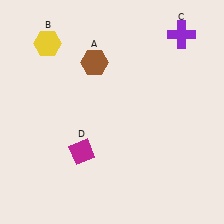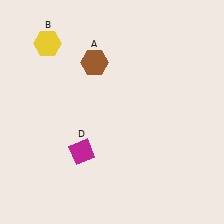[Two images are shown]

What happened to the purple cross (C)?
The purple cross (C) was removed in Image 2. It was in the top-right area of Image 1.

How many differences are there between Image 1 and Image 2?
There is 1 difference between the two images.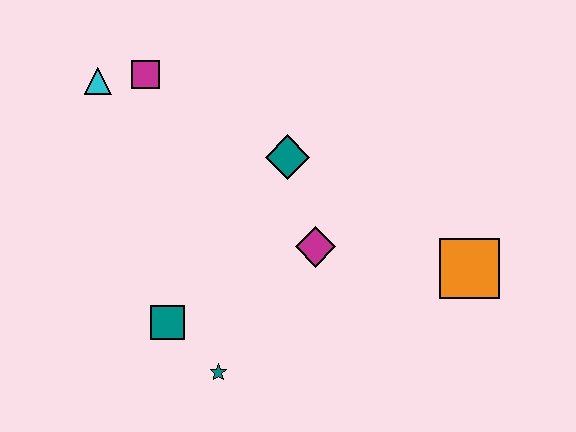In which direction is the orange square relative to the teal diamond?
The orange square is to the right of the teal diamond.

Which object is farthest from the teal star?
The cyan triangle is farthest from the teal star.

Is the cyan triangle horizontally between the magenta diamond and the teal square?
No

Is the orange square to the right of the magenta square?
Yes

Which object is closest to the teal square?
The teal star is closest to the teal square.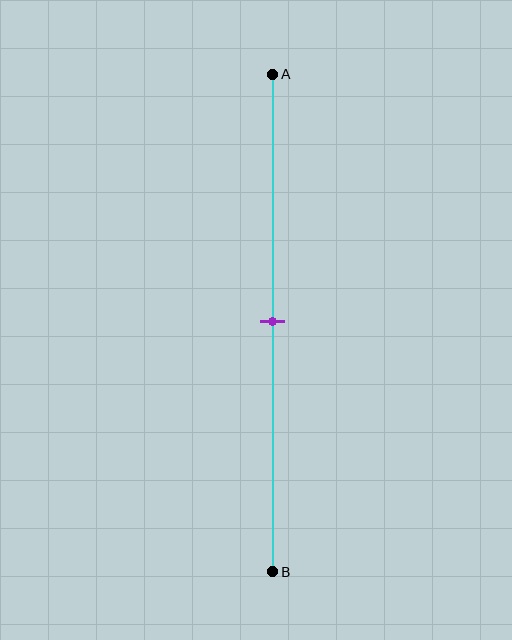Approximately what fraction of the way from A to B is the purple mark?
The purple mark is approximately 50% of the way from A to B.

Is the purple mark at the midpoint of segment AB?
Yes, the mark is approximately at the midpoint.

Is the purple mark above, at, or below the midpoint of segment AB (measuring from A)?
The purple mark is approximately at the midpoint of segment AB.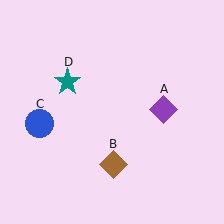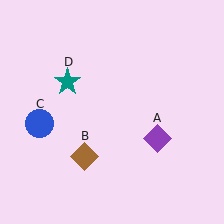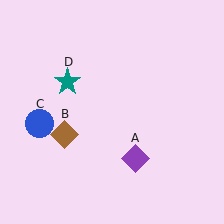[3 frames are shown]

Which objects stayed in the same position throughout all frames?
Blue circle (object C) and teal star (object D) remained stationary.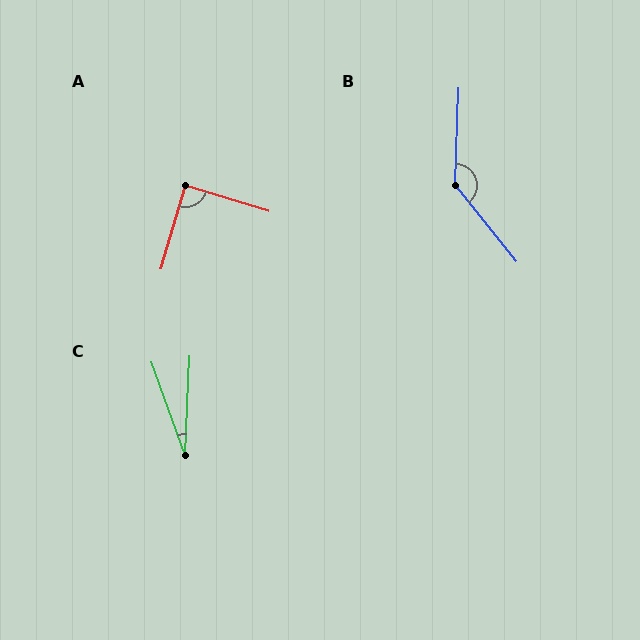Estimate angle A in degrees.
Approximately 90 degrees.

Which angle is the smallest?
C, at approximately 22 degrees.